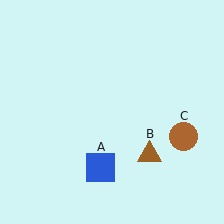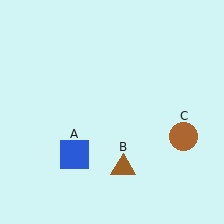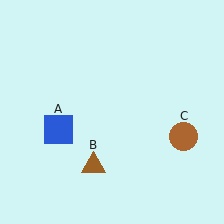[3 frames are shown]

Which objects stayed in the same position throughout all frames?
Brown circle (object C) remained stationary.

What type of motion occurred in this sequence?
The blue square (object A), brown triangle (object B) rotated clockwise around the center of the scene.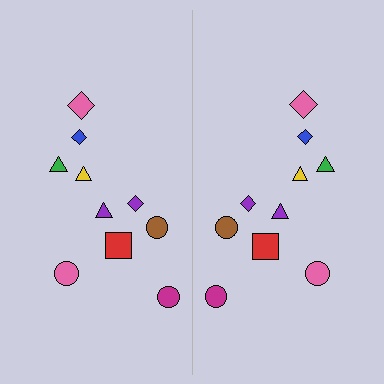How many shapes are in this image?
There are 20 shapes in this image.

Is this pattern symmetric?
Yes, this pattern has bilateral (reflection) symmetry.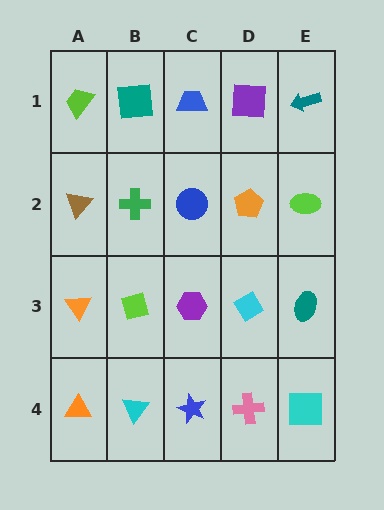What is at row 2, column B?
A green cross.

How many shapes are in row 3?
5 shapes.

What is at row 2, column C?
A blue circle.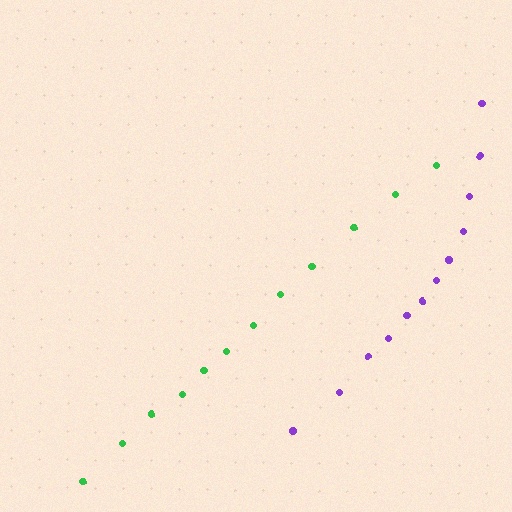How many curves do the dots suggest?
There are 2 distinct paths.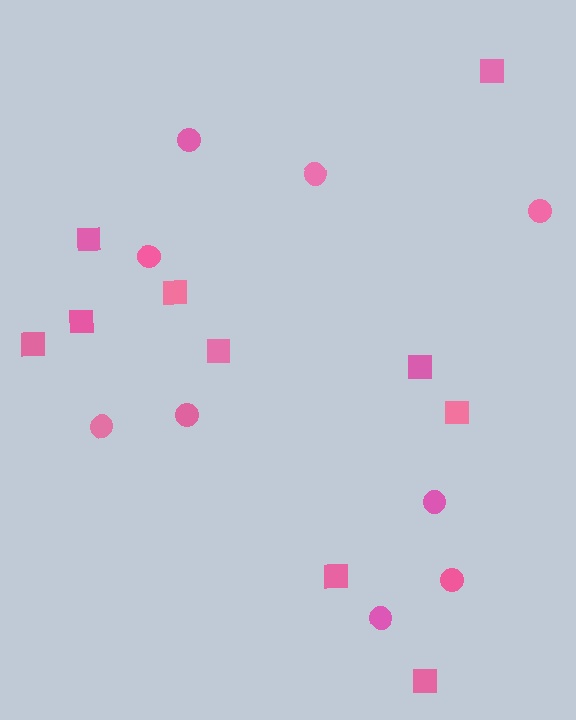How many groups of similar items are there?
There are 2 groups: one group of circles (9) and one group of squares (10).